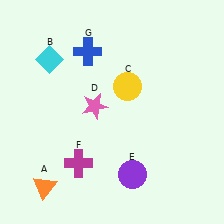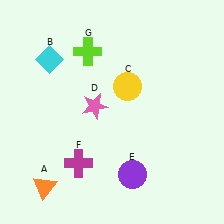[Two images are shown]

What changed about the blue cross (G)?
In Image 1, G is blue. In Image 2, it changed to lime.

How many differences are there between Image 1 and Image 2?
There is 1 difference between the two images.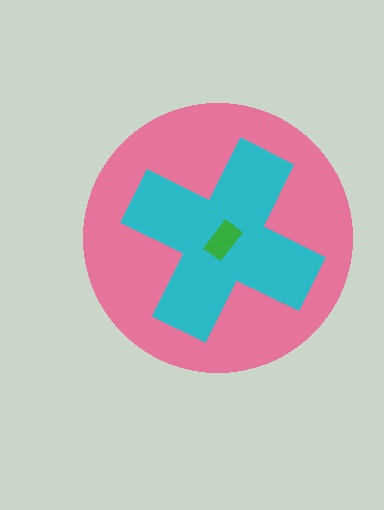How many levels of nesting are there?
3.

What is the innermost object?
The green rectangle.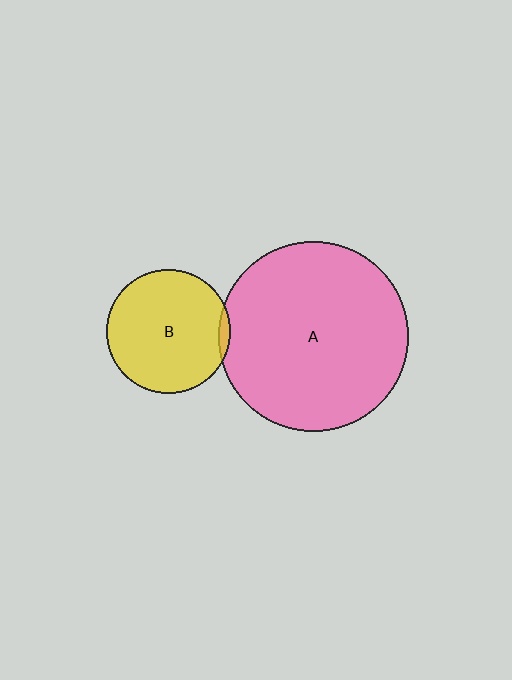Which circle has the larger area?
Circle A (pink).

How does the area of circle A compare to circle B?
Approximately 2.3 times.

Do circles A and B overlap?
Yes.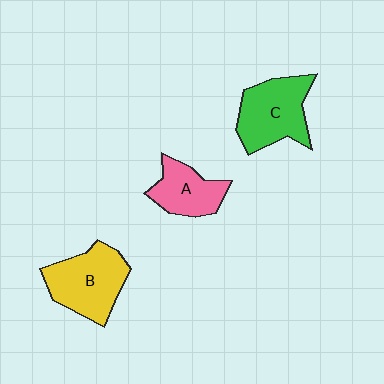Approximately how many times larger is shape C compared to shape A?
Approximately 1.4 times.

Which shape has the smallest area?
Shape A (pink).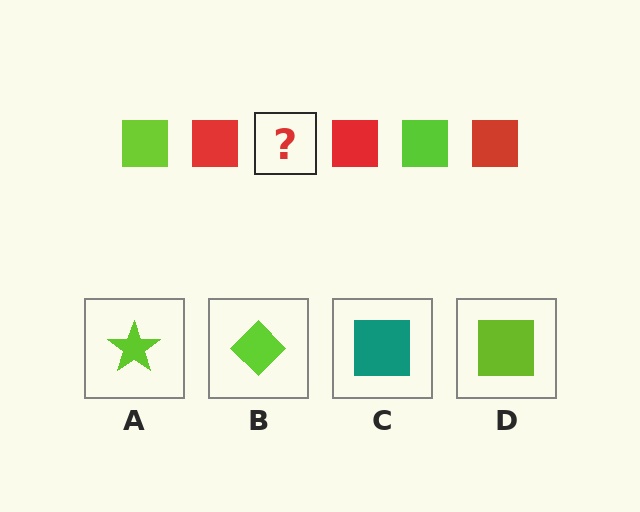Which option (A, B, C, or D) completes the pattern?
D.